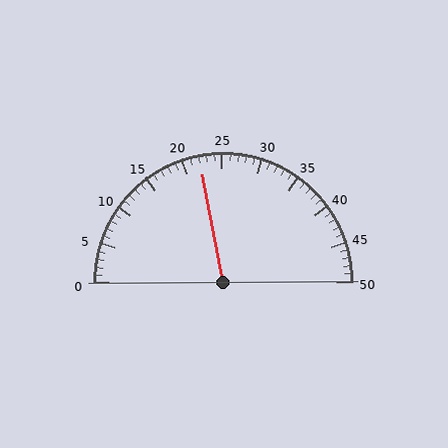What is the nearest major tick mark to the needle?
The nearest major tick mark is 20.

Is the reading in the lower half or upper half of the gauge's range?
The reading is in the lower half of the range (0 to 50).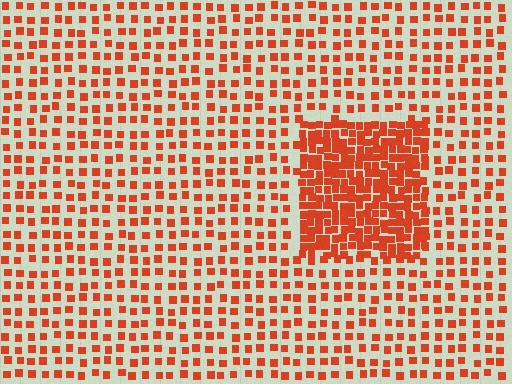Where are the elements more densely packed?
The elements are more densely packed inside the rectangle boundary.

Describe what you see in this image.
The image contains small red elements arranged at two different densities. A rectangle-shaped region is visible where the elements are more densely packed than the surrounding area.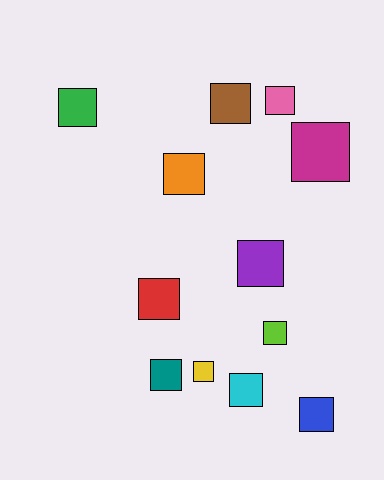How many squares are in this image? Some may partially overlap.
There are 12 squares.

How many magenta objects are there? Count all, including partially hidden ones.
There is 1 magenta object.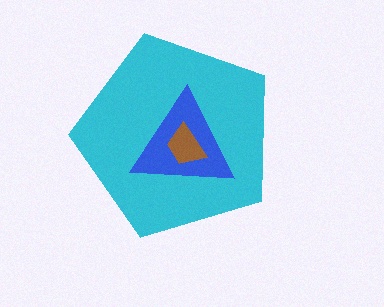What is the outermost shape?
The cyan pentagon.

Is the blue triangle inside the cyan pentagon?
Yes.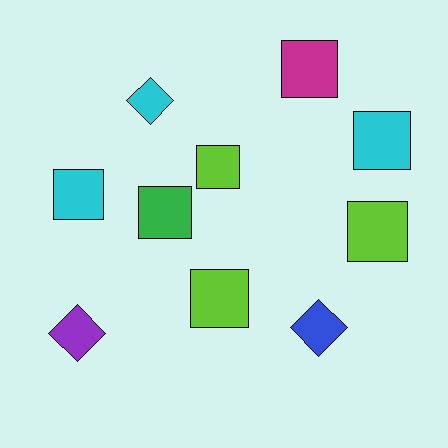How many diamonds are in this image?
There are 3 diamonds.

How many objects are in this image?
There are 10 objects.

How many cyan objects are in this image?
There are 3 cyan objects.